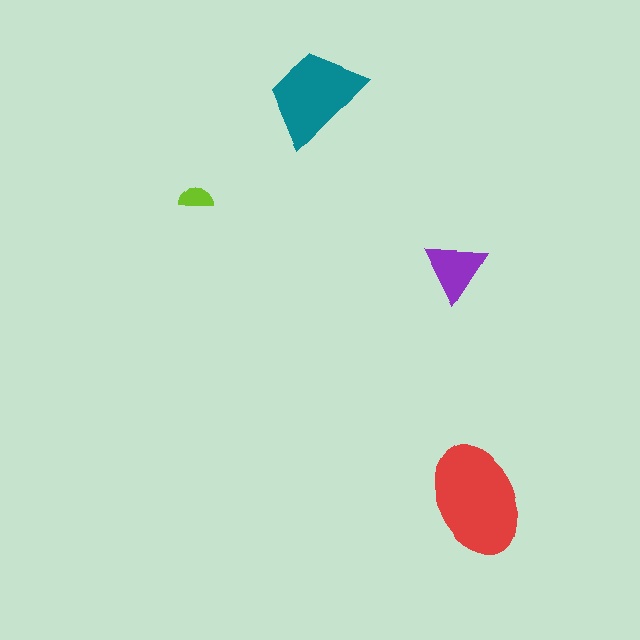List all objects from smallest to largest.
The lime semicircle, the purple triangle, the teal trapezoid, the red ellipse.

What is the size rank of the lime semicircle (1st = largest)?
4th.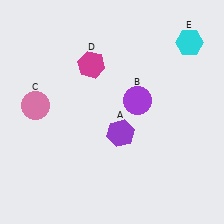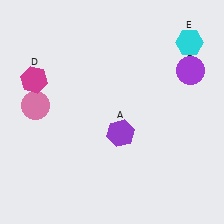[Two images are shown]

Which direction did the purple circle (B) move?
The purple circle (B) moved right.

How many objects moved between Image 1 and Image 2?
2 objects moved between the two images.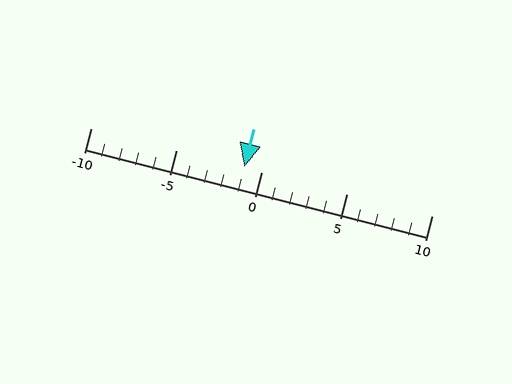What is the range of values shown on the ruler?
The ruler shows values from -10 to 10.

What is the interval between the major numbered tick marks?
The major tick marks are spaced 5 units apart.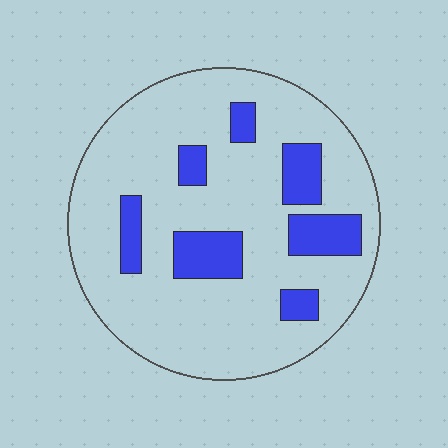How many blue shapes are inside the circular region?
7.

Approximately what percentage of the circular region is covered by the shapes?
Approximately 20%.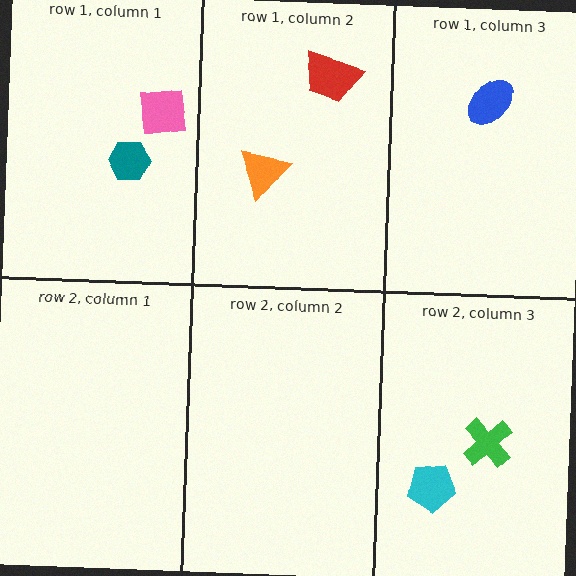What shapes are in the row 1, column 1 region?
The teal hexagon, the pink square.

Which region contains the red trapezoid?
The row 1, column 2 region.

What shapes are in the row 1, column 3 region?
The blue ellipse.